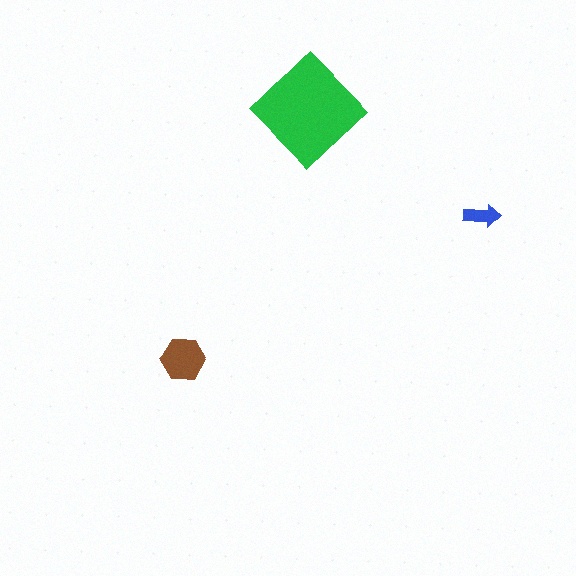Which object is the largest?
The green diamond.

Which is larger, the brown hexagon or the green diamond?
The green diamond.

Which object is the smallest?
The blue arrow.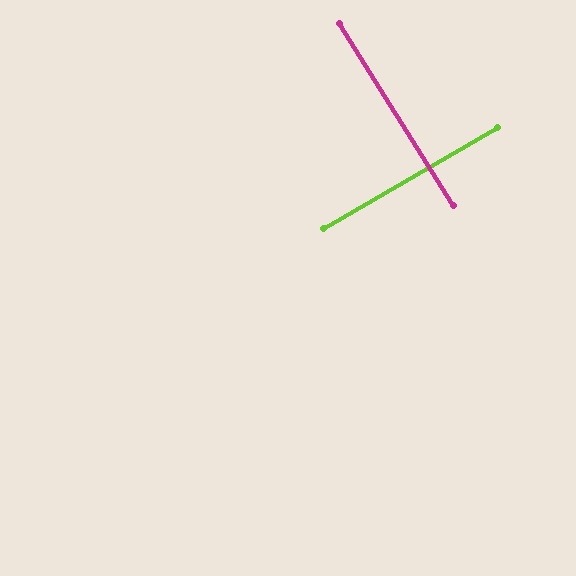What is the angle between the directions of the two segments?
Approximately 88 degrees.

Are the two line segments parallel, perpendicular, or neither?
Perpendicular — they meet at approximately 88°.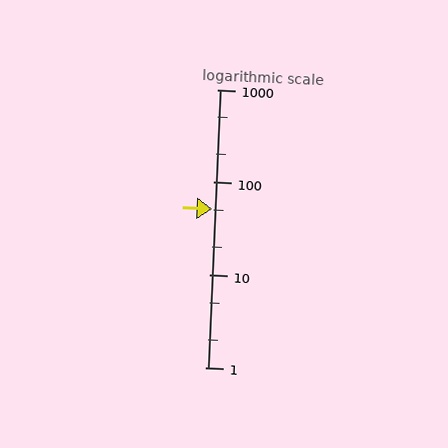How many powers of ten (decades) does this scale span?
The scale spans 3 decades, from 1 to 1000.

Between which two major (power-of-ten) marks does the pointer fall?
The pointer is between 10 and 100.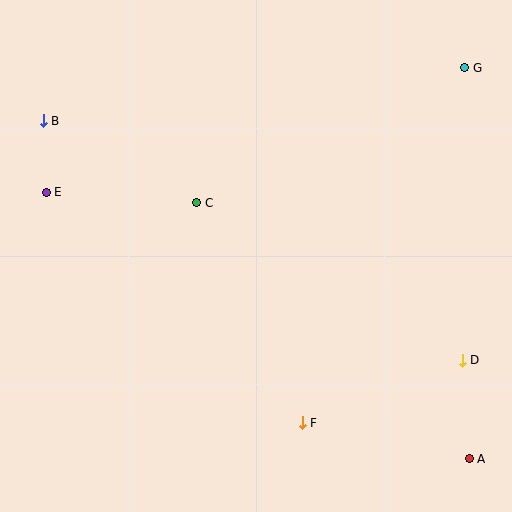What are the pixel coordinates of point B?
Point B is at (43, 121).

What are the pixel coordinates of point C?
Point C is at (197, 203).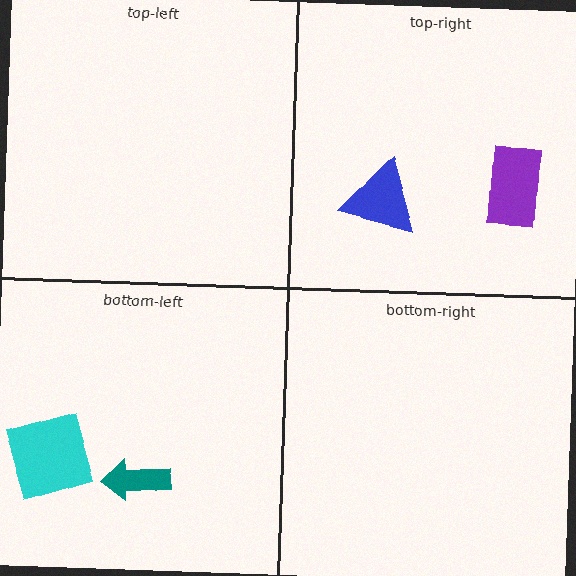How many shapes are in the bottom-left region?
2.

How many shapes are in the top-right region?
2.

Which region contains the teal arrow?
The bottom-left region.